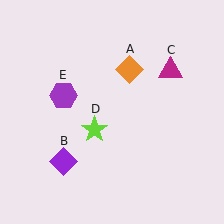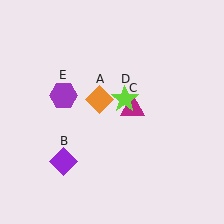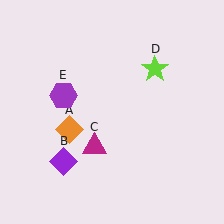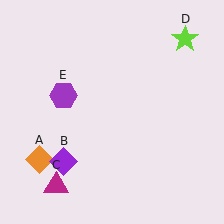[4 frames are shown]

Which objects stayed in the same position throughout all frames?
Purple diamond (object B) and purple hexagon (object E) remained stationary.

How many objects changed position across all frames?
3 objects changed position: orange diamond (object A), magenta triangle (object C), lime star (object D).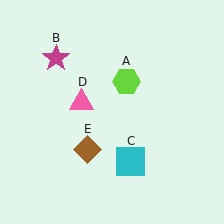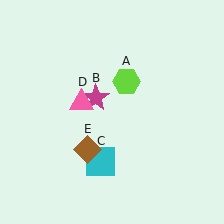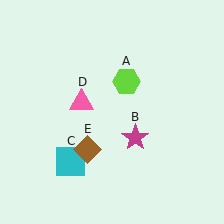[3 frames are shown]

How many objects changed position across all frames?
2 objects changed position: magenta star (object B), cyan square (object C).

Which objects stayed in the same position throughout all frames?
Lime hexagon (object A) and pink triangle (object D) and brown diamond (object E) remained stationary.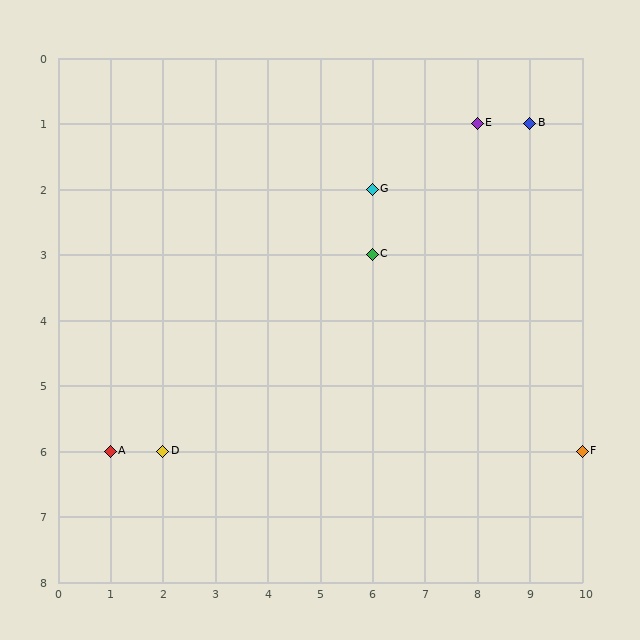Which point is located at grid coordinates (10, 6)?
Point F is at (10, 6).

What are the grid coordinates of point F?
Point F is at grid coordinates (10, 6).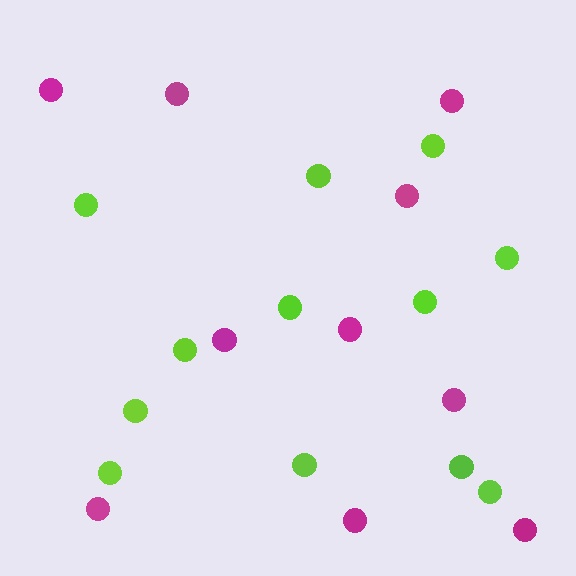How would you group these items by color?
There are 2 groups: one group of magenta circles (10) and one group of lime circles (12).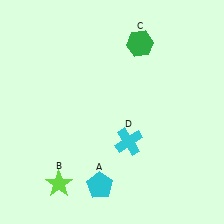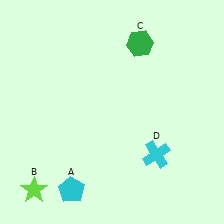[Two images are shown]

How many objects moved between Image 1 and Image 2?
3 objects moved between the two images.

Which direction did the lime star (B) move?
The lime star (B) moved left.